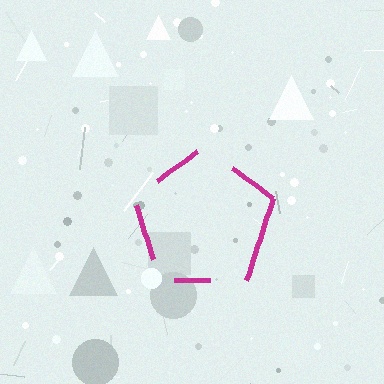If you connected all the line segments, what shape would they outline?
They would outline a pentagon.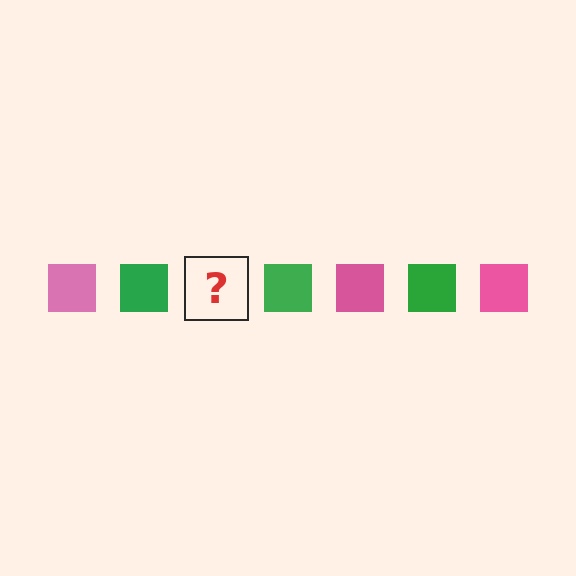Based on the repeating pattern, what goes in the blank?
The blank should be a pink square.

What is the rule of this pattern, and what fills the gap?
The rule is that the pattern cycles through pink, green squares. The gap should be filled with a pink square.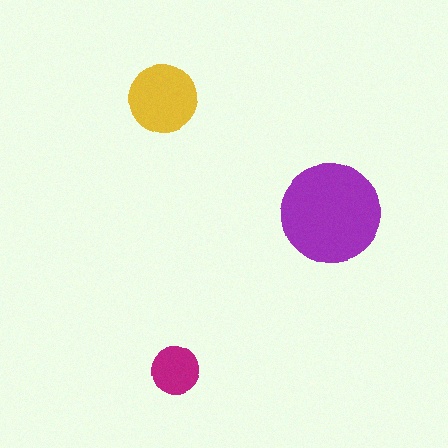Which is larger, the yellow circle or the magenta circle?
The yellow one.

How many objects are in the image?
There are 3 objects in the image.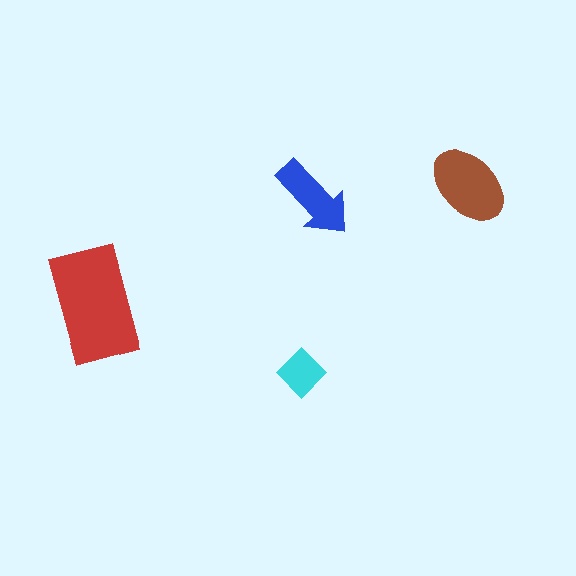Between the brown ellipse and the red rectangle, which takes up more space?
The red rectangle.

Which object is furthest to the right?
The brown ellipse is rightmost.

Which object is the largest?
The red rectangle.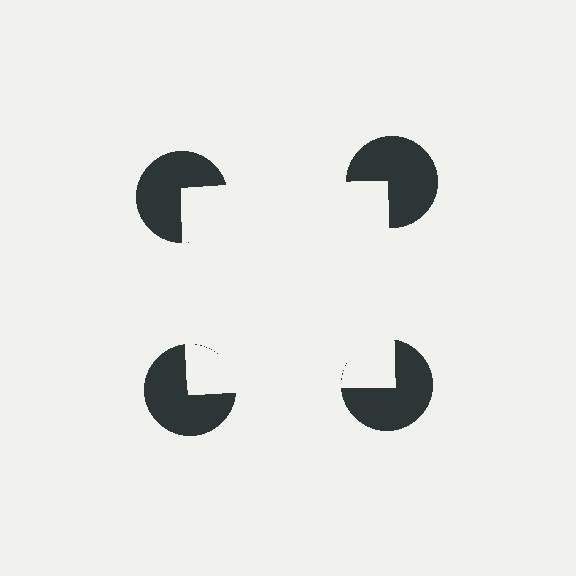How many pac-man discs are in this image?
There are 4 — one at each vertex of the illusory square.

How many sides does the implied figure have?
4 sides.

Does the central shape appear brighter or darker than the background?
It typically appears slightly brighter than the background, even though no actual brightness change is drawn.